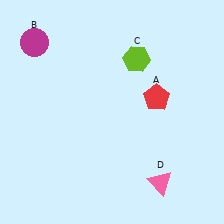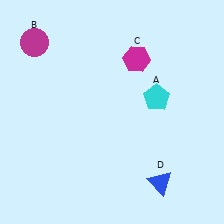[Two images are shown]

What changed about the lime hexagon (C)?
In Image 1, C is lime. In Image 2, it changed to magenta.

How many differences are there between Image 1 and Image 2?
There are 3 differences between the two images.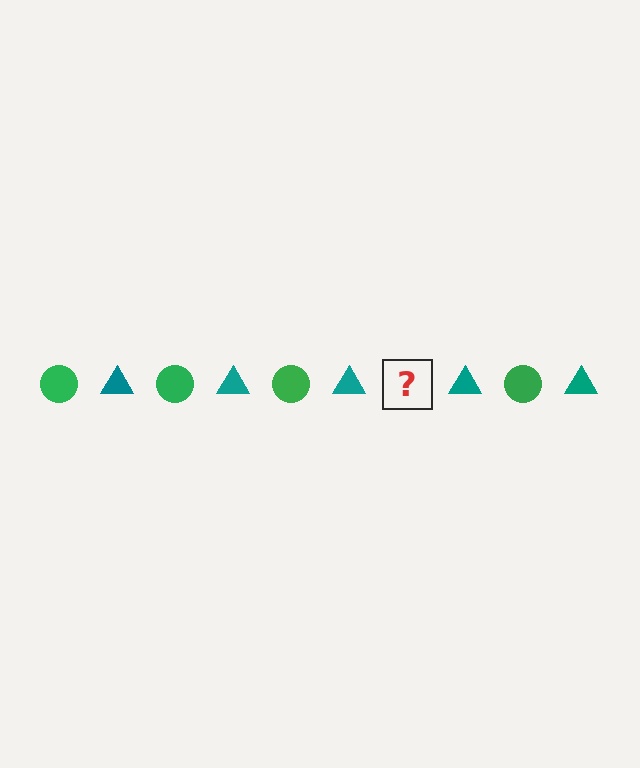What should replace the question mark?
The question mark should be replaced with a green circle.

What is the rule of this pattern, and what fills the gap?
The rule is that the pattern alternates between green circle and teal triangle. The gap should be filled with a green circle.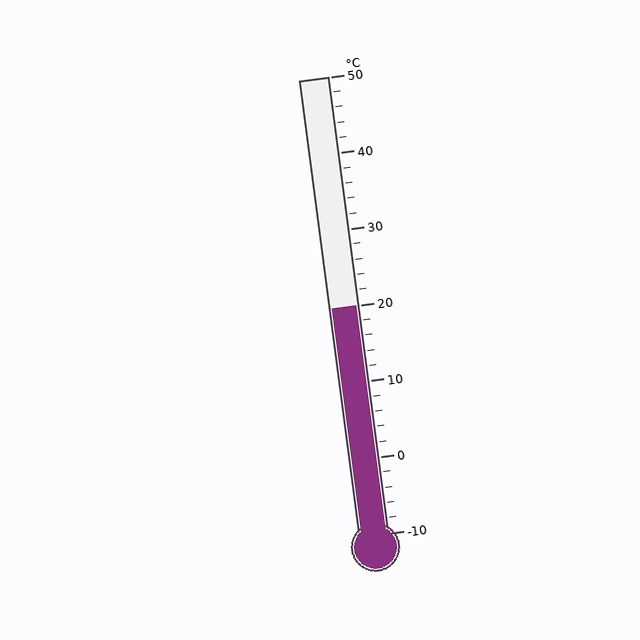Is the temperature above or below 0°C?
The temperature is above 0°C.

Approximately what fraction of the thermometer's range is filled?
The thermometer is filled to approximately 50% of its range.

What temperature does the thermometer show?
The thermometer shows approximately 20°C.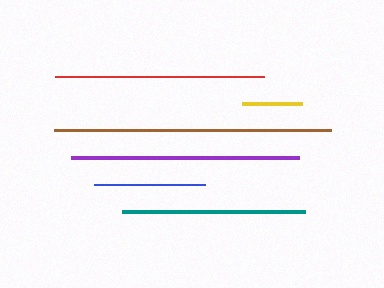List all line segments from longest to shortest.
From longest to shortest: brown, purple, red, teal, blue, yellow.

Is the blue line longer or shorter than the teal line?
The teal line is longer than the blue line.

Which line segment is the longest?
The brown line is the longest at approximately 277 pixels.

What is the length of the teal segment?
The teal segment is approximately 183 pixels long.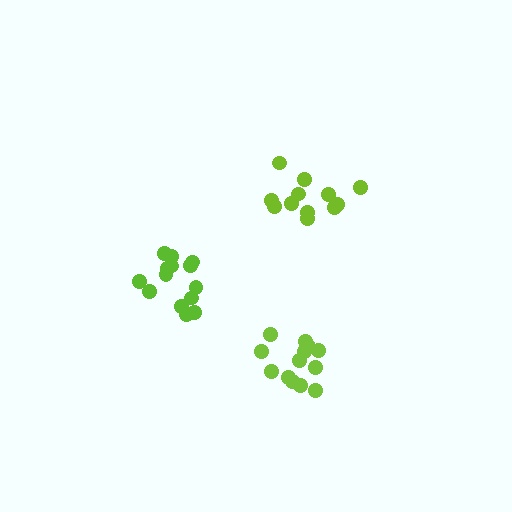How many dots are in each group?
Group 1: 14 dots, Group 2: 12 dots, Group 3: 13 dots (39 total).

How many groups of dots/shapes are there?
There are 3 groups.